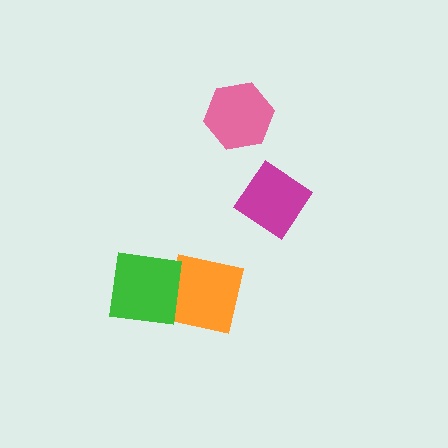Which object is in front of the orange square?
The green square is in front of the orange square.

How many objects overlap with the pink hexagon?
0 objects overlap with the pink hexagon.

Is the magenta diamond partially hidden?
No, no other shape covers it.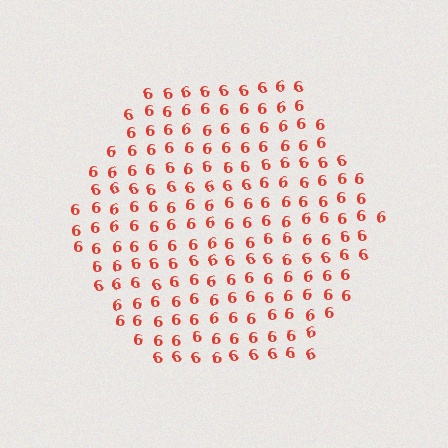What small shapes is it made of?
It is made of small digit 6's.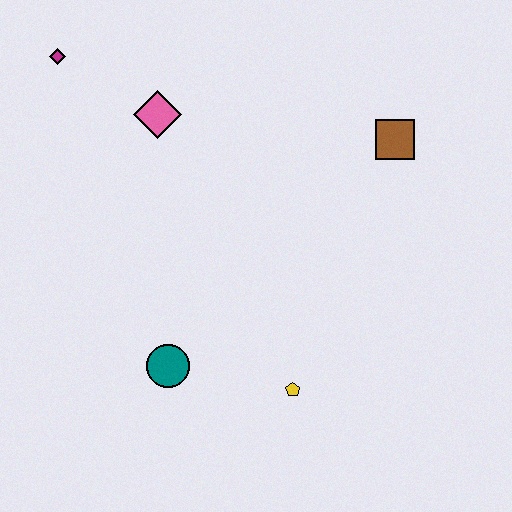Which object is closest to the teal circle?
The yellow pentagon is closest to the teal circle.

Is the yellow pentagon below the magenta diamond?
Yes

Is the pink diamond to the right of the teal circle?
No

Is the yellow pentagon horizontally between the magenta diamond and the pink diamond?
No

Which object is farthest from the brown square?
The magenta diamond is farthest from the brown square.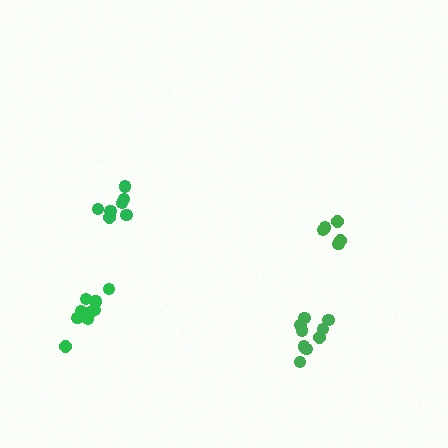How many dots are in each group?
Group 1: 9 dots, Group 2: 7 dots, Group 3: 10 dots, Group 4: 5 dots (31 total).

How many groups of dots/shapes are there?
There are 4 groups.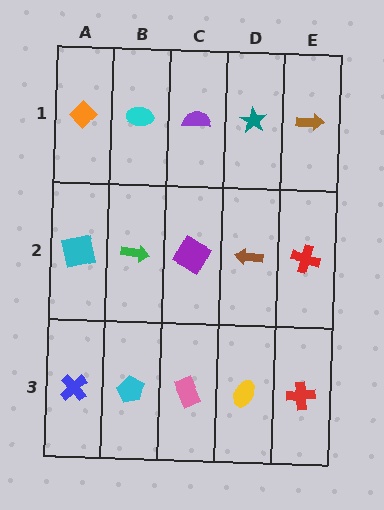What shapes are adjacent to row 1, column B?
A green arrow (row 2, column B), an orange diamond (row 1, column A), a purple semicircle (row 1, column C).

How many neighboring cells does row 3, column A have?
2.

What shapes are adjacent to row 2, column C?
A purple semicircle (row 1, column C), a pink rectangle (row 3, column C), a green arrow (row 2, column B), a brown arrow (row 2, column D).